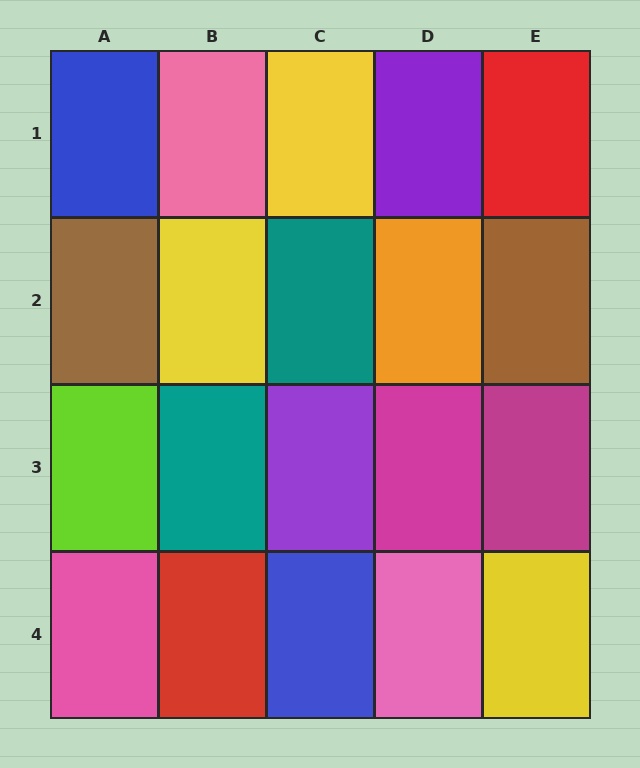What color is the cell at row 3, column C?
Purple.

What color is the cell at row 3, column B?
Teal.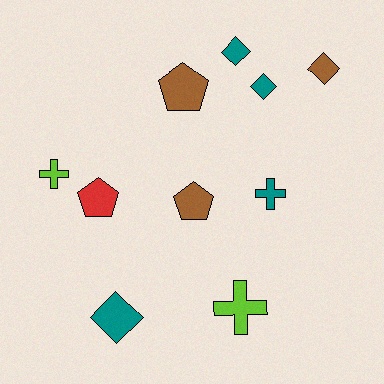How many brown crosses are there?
There are no brown crosses.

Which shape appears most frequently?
Diamond, with 4 objects.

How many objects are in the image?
There are 10 objects.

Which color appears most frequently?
Teal, with 4 objects.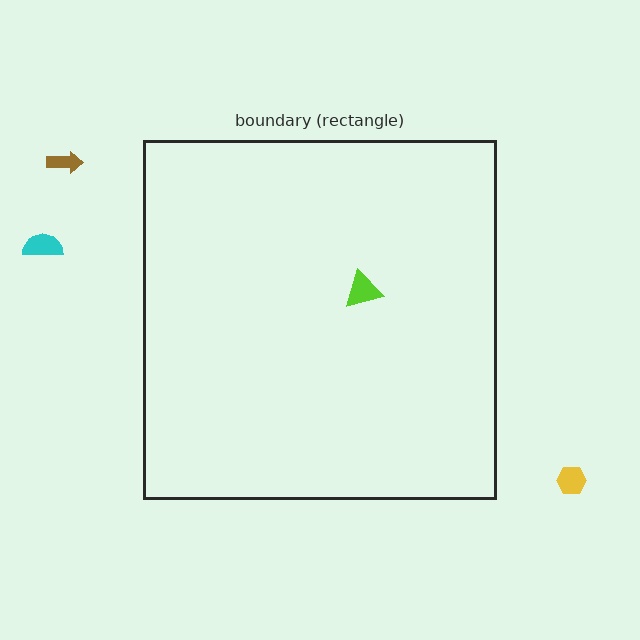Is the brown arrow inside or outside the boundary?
Outside.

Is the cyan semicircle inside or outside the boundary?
Outside.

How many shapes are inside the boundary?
1 inside, 3 outside.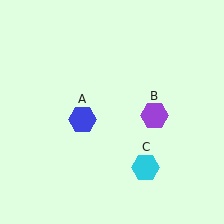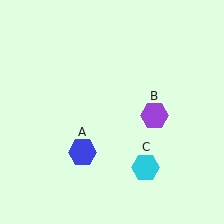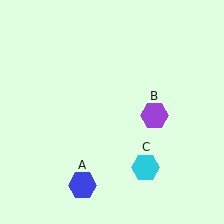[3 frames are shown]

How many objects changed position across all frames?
1 object changed position: blue hexagon (object A).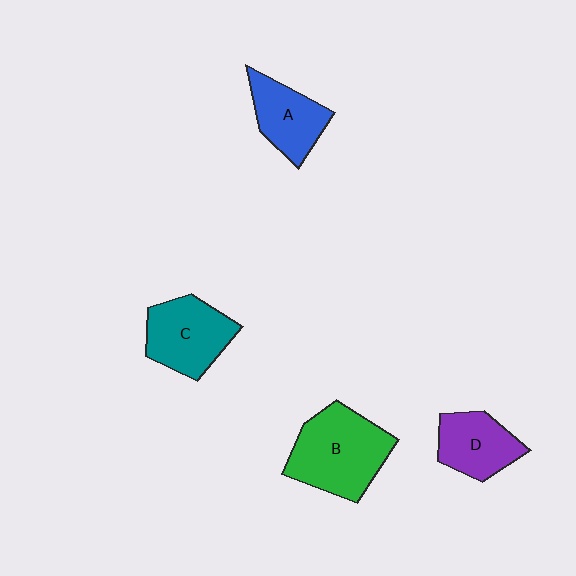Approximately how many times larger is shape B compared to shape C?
Approximately 1.3 times.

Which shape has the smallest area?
Shape D (purple).